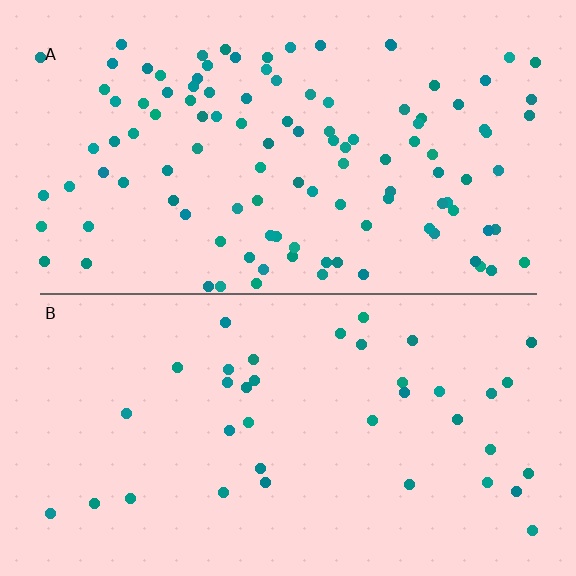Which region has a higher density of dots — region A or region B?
A (the top).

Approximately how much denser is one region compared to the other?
Approximately 3.0× — region A over region B.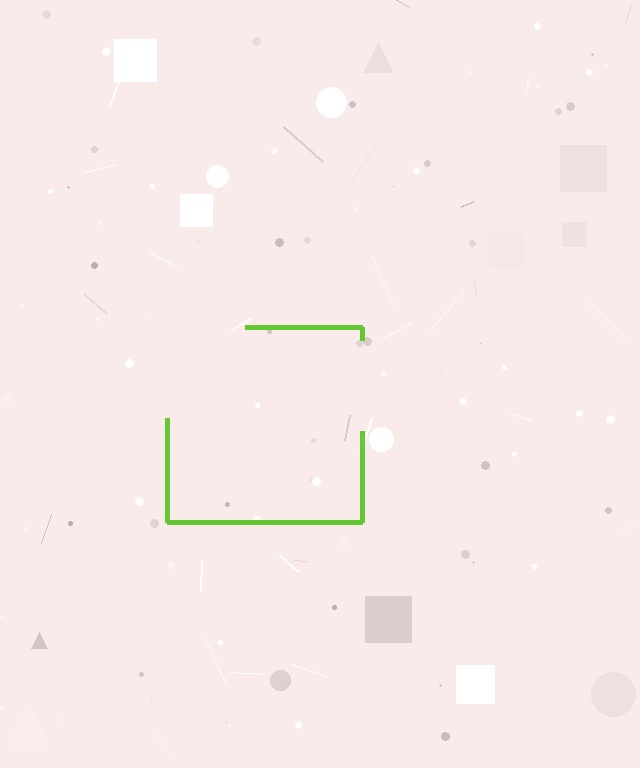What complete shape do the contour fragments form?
The contour fragments form a square.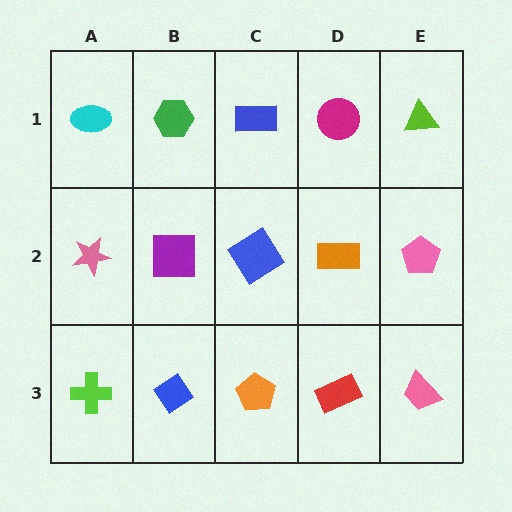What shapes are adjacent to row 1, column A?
A pink star (row 2, column A), a green hexagon (row 1, column B).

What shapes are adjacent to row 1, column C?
A blue diamond (row 2, column C), a green hexagon (row 1, column B), a magenta circle (row 1, column D).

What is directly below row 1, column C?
A blue diamond.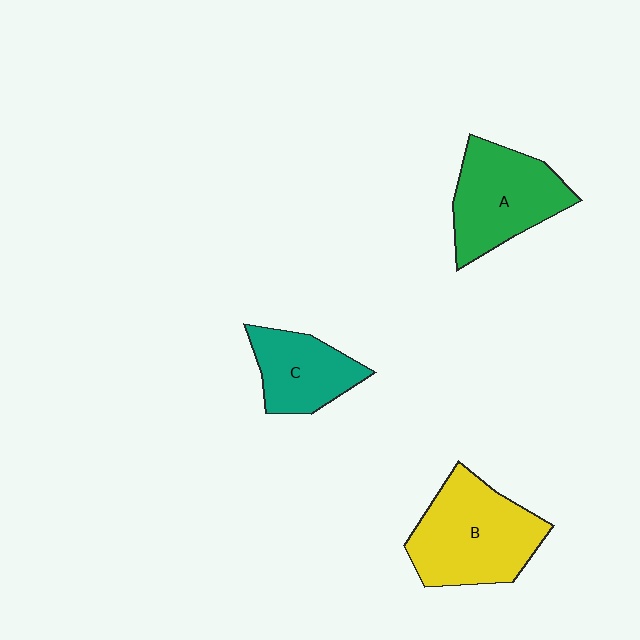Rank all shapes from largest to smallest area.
From largest to smallest: B (yellow), A (green), C (teal).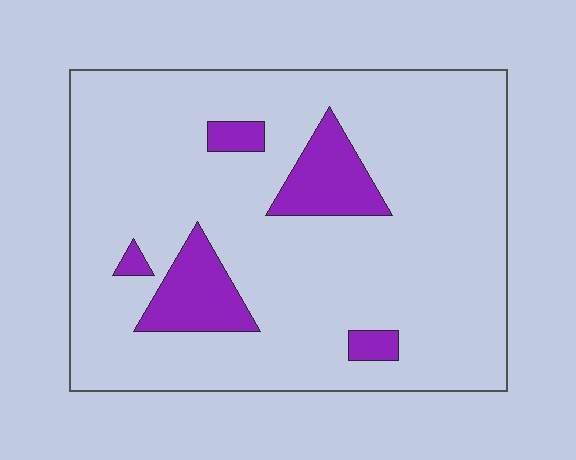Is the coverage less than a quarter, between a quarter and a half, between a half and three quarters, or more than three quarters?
Less than a quarter.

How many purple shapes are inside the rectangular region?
5.